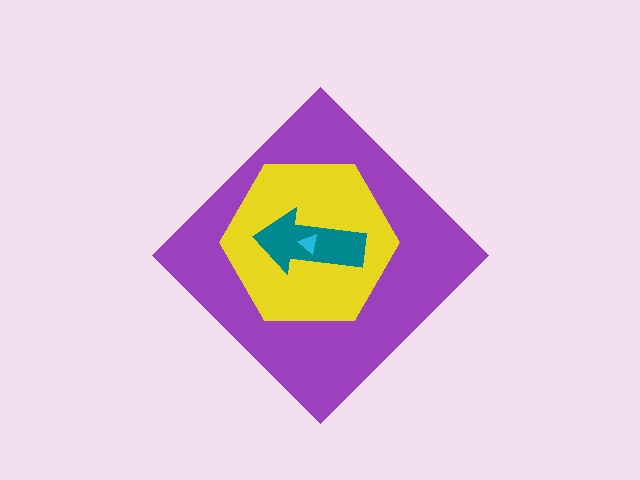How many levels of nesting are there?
4.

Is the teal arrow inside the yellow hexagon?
Yes.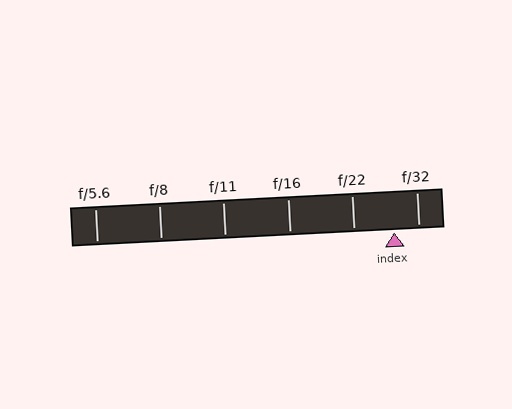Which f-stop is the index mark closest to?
The index mark is closest to f/32.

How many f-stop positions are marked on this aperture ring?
There are 6 f-stop positions marked.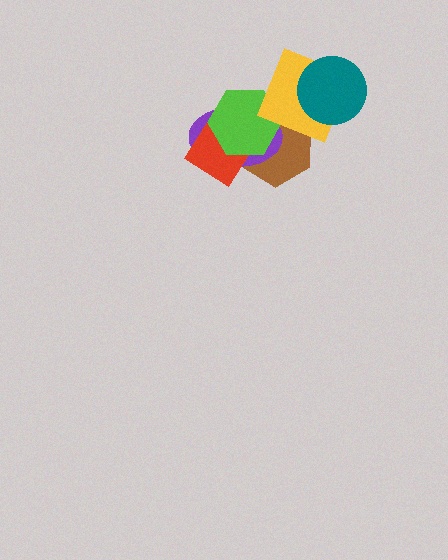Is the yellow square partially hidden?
Yes, it is partially covered by another shape.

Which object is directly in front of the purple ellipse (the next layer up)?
The red diamond is directly in front of the purple ellipse.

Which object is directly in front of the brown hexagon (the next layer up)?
The purple ellipse is directly in front of the brown hexagon.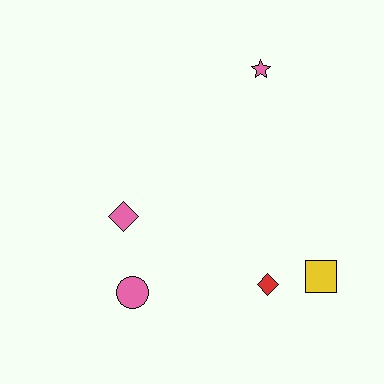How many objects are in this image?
There are 5 objects.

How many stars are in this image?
There is 1 star.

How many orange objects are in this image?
There are no orange objects.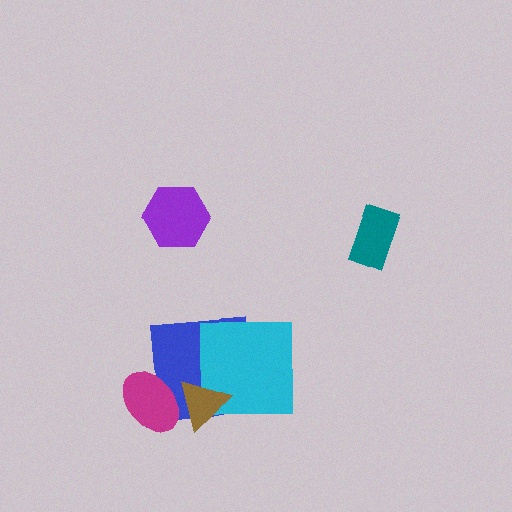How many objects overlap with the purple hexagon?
0 objects overlap with the purple hexagon.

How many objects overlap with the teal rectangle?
0 objects overlap with the teal rectangle.